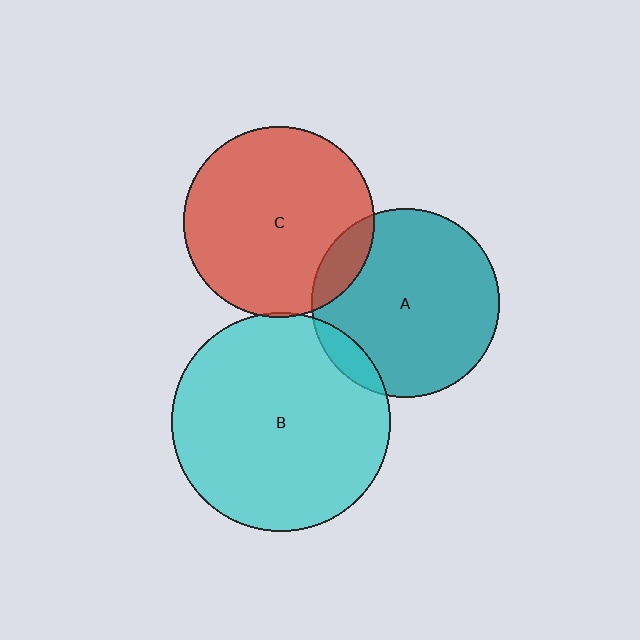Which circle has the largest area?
Circle B (cyan).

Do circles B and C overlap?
Yes.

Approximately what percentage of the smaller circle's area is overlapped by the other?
Approximately 5%.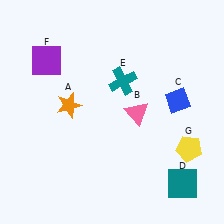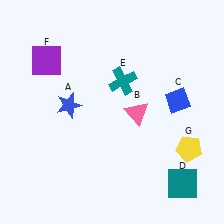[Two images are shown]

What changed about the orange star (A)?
In Image 1, A is orange. In Image 2, it changed to blue.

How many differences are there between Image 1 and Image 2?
There is 1 difference between the two images.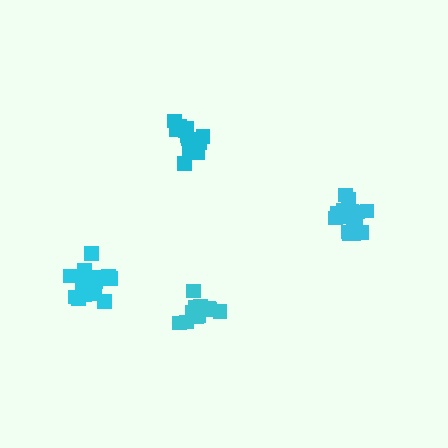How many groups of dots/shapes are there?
There are 4 groups.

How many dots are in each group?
Group 1: 12 dots, Group 2: 17 dots, Group 3: 18 dots, Group 4: 14 dots (61 total).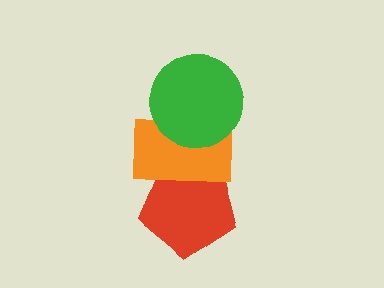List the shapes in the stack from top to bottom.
From top to bottom: the green circle, the orange rectangle, the red pentagon.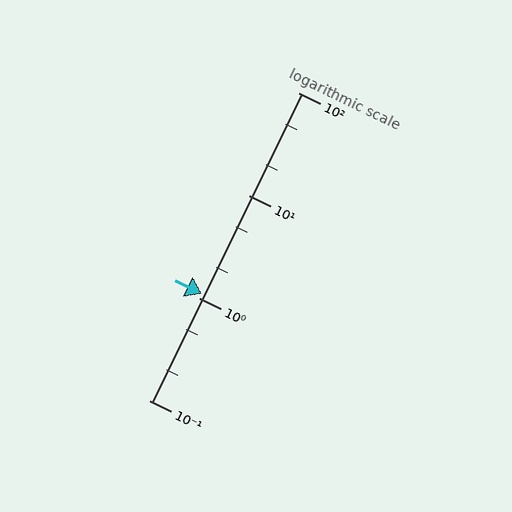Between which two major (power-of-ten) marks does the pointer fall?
The pointer is between 1 and 10.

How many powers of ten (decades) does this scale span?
The scale spans 3 decades, from 0.1 to 100.